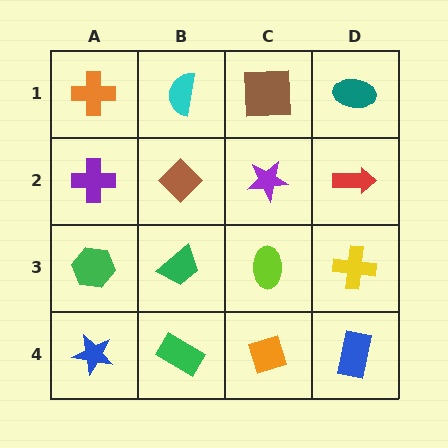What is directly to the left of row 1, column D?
A brown square.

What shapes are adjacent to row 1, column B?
A brown diamond (row 2, column B), an orange cross (row 1, column A), a brown square (row 1, column C).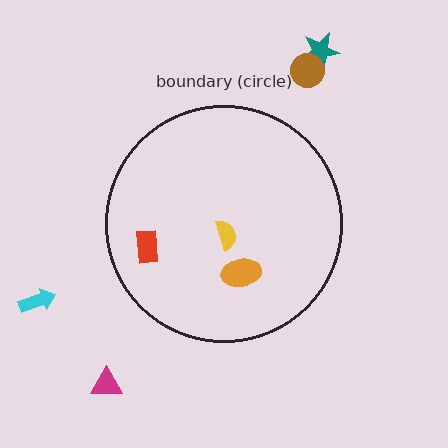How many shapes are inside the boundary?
3 inside, 4 outside.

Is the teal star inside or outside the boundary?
Outside.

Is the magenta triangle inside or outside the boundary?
Outside.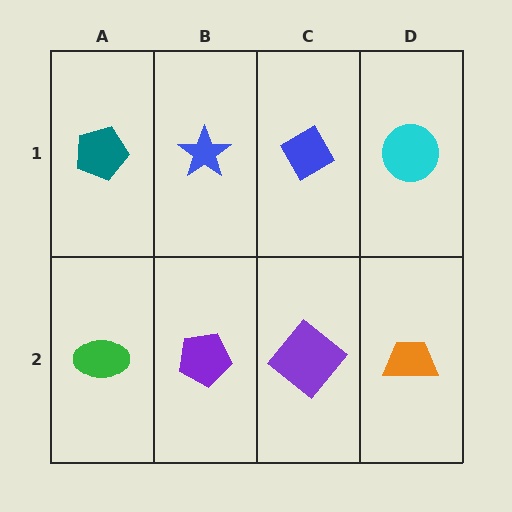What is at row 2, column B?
A purple pentagon.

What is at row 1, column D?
A cyan circle.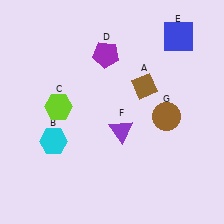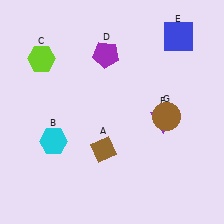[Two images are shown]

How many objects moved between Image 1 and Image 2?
3 objects moved between the two images.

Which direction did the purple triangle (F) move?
The purple triangle (F) moved right.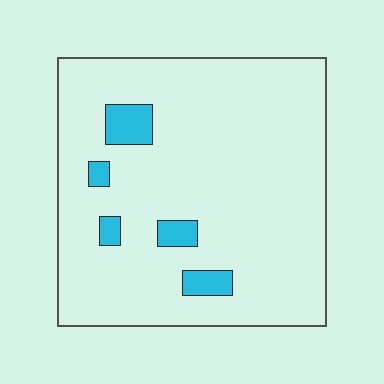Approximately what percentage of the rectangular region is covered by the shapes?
Approximately 10%.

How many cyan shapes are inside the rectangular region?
5.